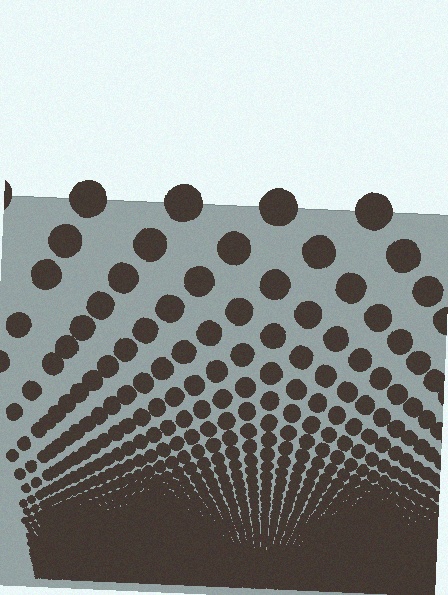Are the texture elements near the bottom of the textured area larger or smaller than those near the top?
Smaller. The gradient is inverted — elements near the bottom are smaller and denser.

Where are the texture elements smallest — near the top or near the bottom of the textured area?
Near the bottom.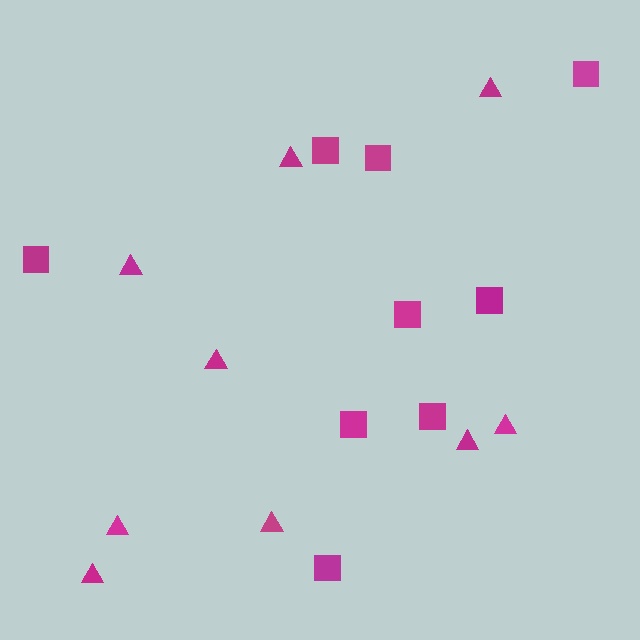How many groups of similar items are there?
There are 2 groups: one group of squares (9) and one group of triangles (9).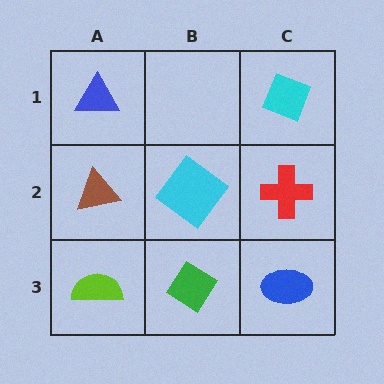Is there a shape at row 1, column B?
No, that cell is empty.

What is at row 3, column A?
A lime semicircle.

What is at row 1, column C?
A cyan diamond.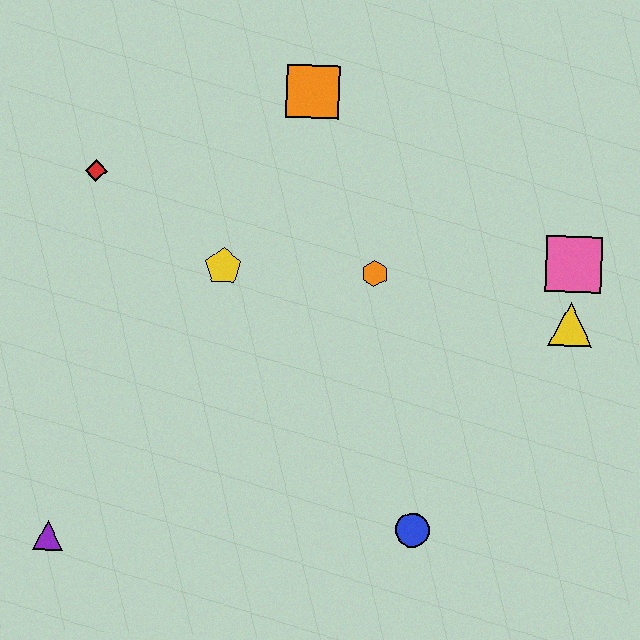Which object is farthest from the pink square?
The purple triangle is farthest from the pink square.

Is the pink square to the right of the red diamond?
Yes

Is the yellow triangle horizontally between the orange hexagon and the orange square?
No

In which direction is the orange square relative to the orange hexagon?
The orange square is above the orange hexagon.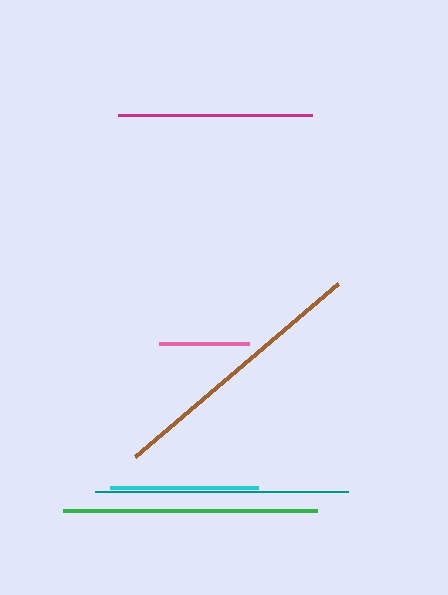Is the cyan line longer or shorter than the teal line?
The teal line is longer than the cyan line.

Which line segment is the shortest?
The pink line is the shortest at approximately 90 pixels.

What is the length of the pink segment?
The pink segment is approximately 90 pixels long.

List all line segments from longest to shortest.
From longest to shortest: brown, green, teal, magenta, cyan, pink.